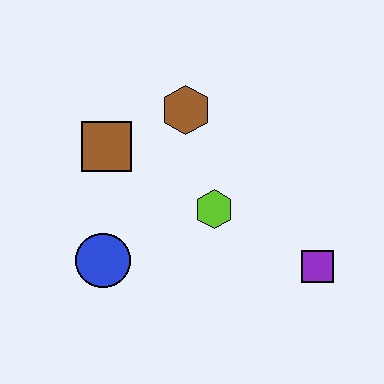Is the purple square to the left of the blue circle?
No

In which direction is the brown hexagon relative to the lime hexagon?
The brown hexagon is above the lime hexagon.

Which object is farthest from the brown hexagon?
The purple square is farthest from the brown hexagon.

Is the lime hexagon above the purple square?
Yes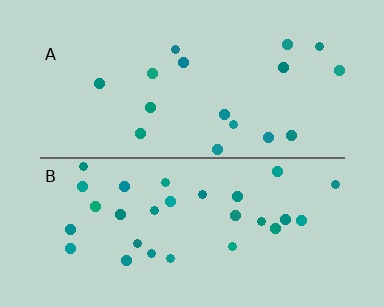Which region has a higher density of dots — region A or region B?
B (the bottom).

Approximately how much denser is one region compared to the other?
Approximately 1.7× — region B over region A.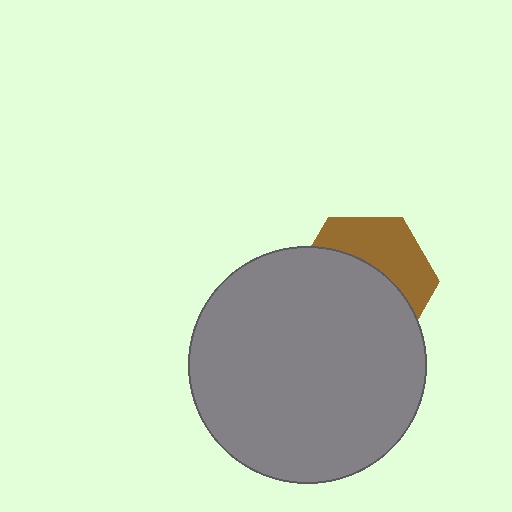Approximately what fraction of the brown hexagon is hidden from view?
Roughly 61% of the brown hexagon is hidden behind the gray circle.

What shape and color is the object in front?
The object in front is a gray circle.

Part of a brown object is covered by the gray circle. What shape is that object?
It is a hexagon.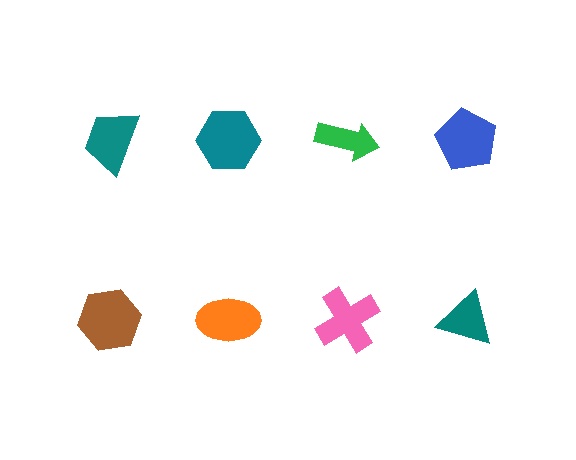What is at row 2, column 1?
A brown hexagon.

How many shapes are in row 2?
4 shapes.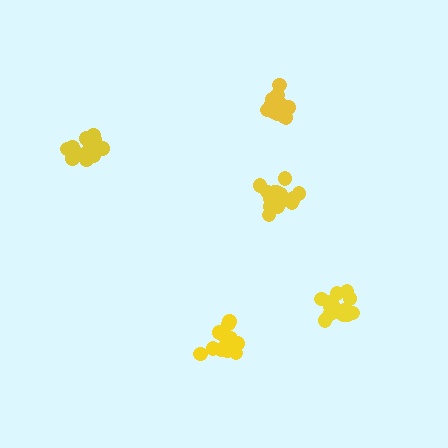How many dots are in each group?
Group 1: 16 dots, Group 2: 14 dots, Group 3: 15 dots, Group 4: 12 dots, Group 5: 14 dots (71 total).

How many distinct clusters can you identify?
There are 5 distinct clusters.